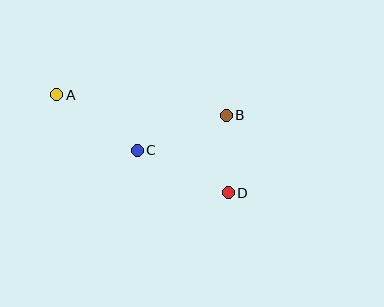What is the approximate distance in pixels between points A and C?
The distance between A and C is approximately 98 pixels.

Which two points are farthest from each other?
Points A and D are farthest from each other.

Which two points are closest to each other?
Points B and D are closest to each other.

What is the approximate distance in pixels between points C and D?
The distance between C and D is approximately 101 pixels.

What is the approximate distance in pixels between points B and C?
The distance between B and C is approximately 95 pixels.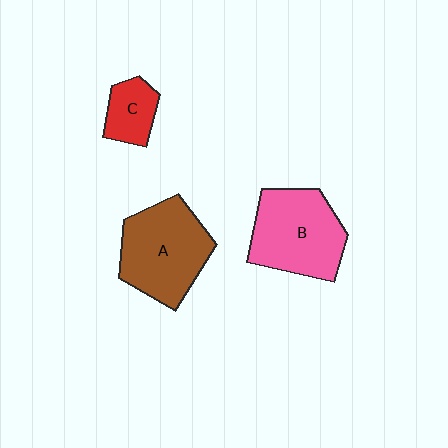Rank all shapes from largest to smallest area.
From largest to smallest: A (brown), B (pink), C (red).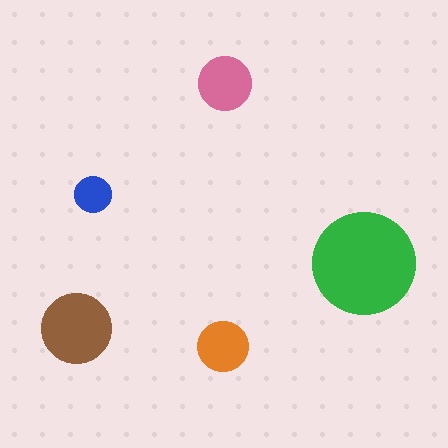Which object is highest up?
The pink circle is topmost.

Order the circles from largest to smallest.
the green one, the brown one, the pink one, the orange one, the blue one.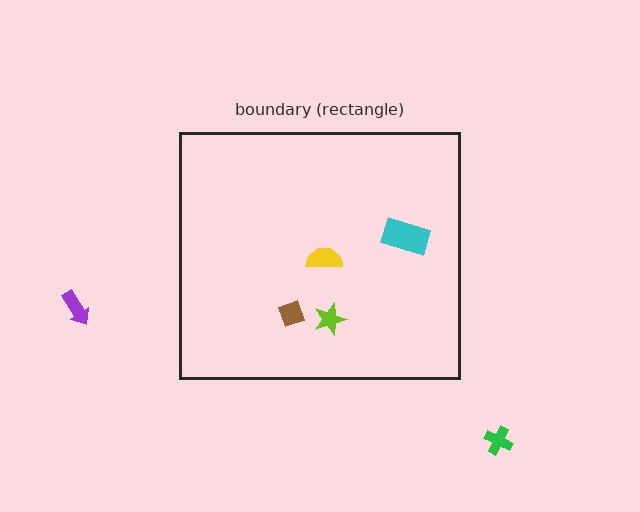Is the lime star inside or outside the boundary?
Inside.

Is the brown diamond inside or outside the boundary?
Inside.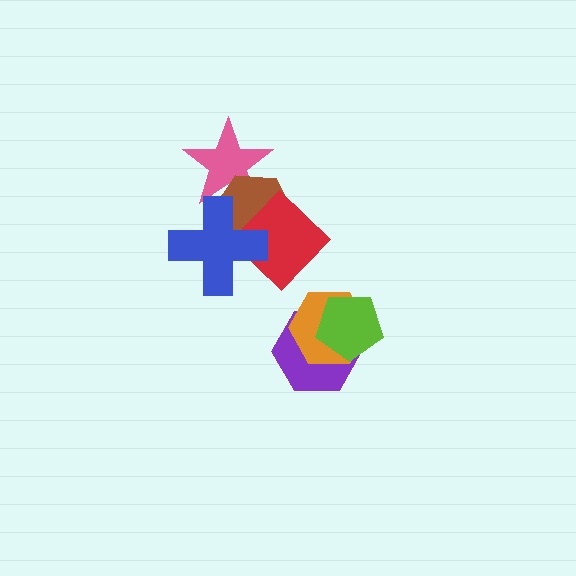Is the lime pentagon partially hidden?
No, no other shape covers it.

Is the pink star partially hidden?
Yes, it is partially covered by another shape.